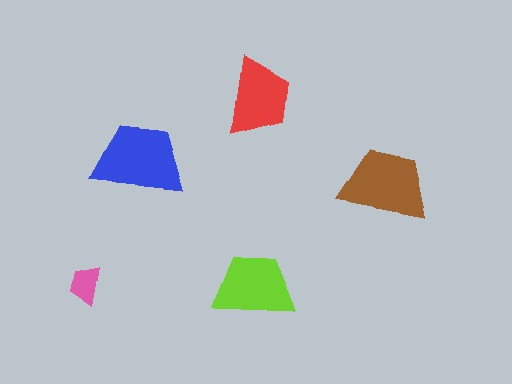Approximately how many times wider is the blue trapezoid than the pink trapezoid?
About 2.5 times wider.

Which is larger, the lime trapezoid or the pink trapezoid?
The lime one.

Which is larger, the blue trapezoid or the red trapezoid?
The blue one.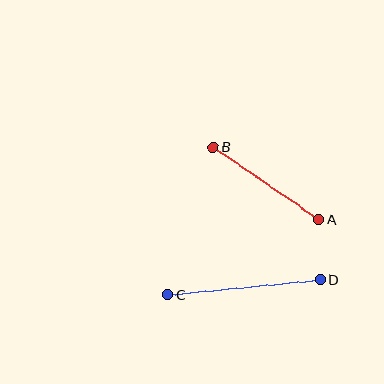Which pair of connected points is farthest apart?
Points C and D are farthest apart.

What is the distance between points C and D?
The distance is approximately 154 pixels.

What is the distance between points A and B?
The distance is approximately 128 pixels.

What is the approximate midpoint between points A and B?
The midpoint is at approximately (266, 183) pixels.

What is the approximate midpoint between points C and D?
The midpoint is at approximately (244, 287) pixels.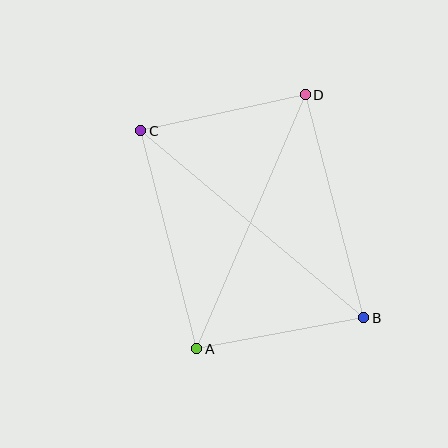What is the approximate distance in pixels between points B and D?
The distance between B and D is approximately 231 pixels.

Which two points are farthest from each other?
Points B and C are farthest from each other.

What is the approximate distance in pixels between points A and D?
The distance between A and D is approximately 276 pixels.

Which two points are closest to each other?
Points C and D are closest to each other.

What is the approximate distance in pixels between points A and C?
The distance between A and C is approximately 225 pixels.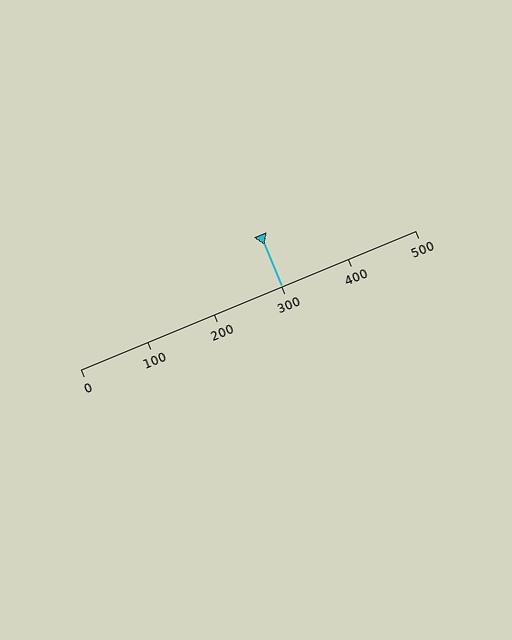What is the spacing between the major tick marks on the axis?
The major ticks are spaced 100 apart.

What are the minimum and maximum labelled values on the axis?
The axis runs from 0 to 500.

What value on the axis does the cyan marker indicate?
The marker indicates approximately 300.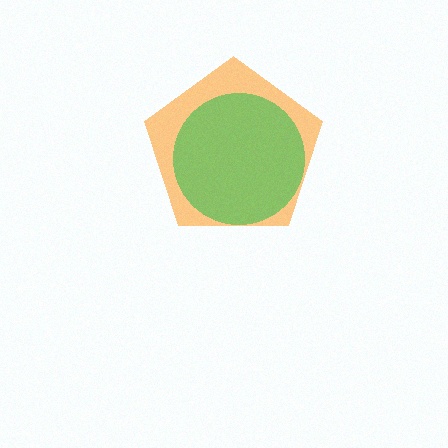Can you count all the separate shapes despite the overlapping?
Yes, there are 2 separate shapes.